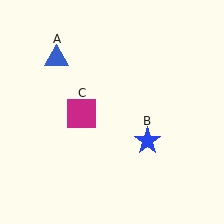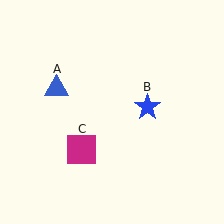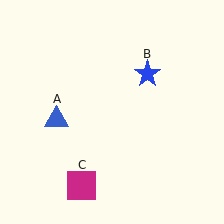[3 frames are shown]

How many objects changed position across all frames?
3 objects changed position: blue triangle (object A), blue star (object B), magenta square (object C).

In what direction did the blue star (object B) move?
The blue star (object B) moved up.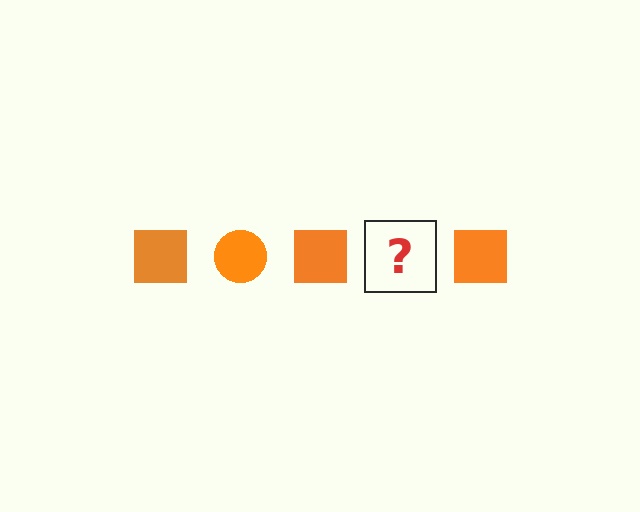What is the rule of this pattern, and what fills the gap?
The rule is that the pattern cycles through square, circle shapes in orange. The gap should be filled with an orange circle.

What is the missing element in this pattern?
The missing element is an orange circle.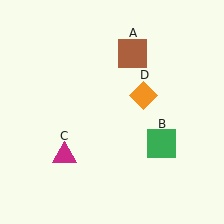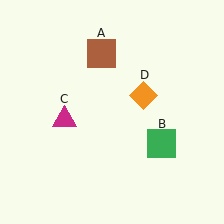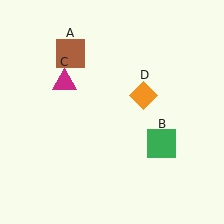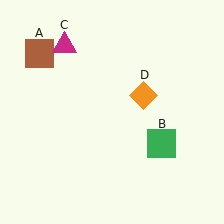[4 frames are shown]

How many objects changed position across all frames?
2 objects changed position: brown square (object A), magenta triangle (object C).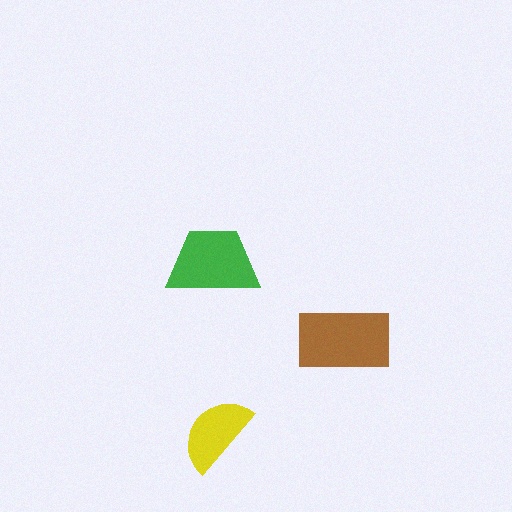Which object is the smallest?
The yellow semicircle.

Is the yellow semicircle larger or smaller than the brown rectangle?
Smaller.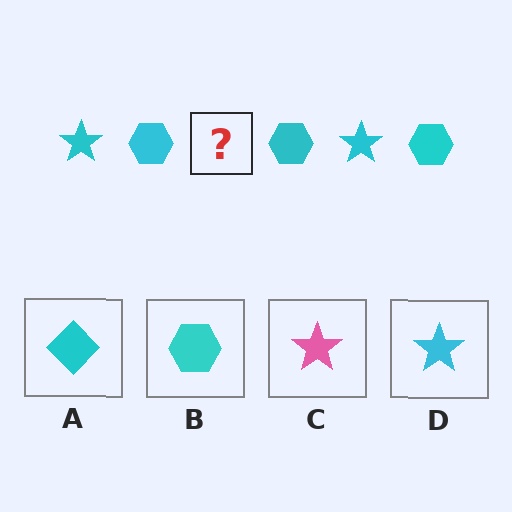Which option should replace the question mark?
Option D.